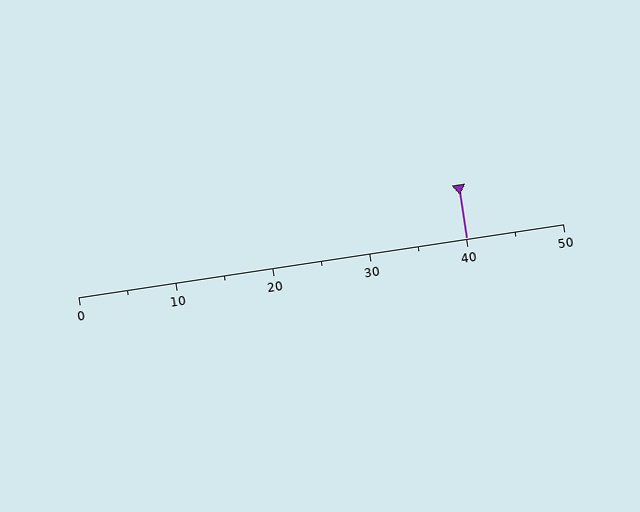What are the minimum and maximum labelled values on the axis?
The axis runs from 0 to 50.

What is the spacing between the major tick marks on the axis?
The major ticks are spaced 10 apart.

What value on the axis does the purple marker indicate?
The marker indicates approximately 40.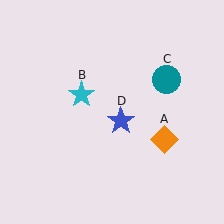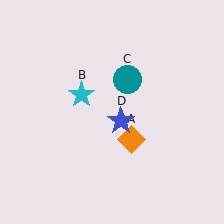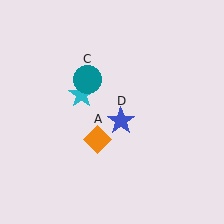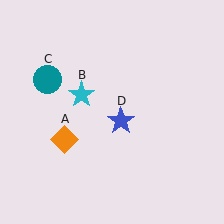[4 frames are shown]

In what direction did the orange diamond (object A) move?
The orange diamond (object A) moved left.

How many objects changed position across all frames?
2 objects changed position: orange diamond (object A), teal circle (object C).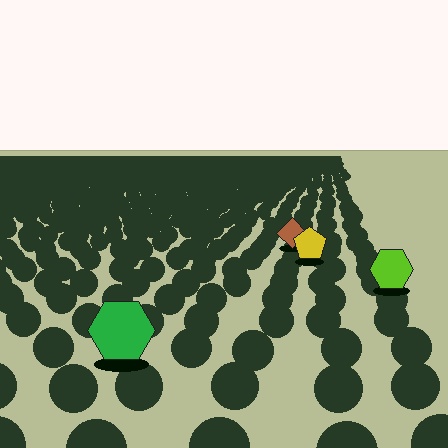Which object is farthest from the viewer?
The brown diamond is farthest from the viewer. It appears smaller and the ground texture around it is denser.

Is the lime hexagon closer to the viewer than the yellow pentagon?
Yes. The lime hexagon is closer — you can tell from the texture gradient: the ground texture is coarser near it.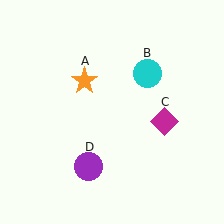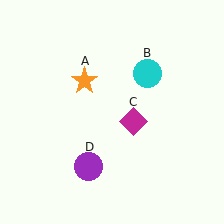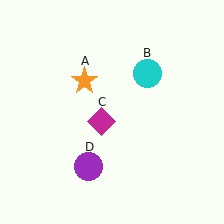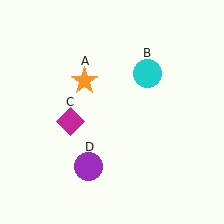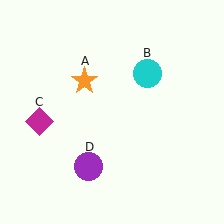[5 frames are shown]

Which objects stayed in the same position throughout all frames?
Orange star (object A) and cyan circle (object B) and purple circle (object D) remained stationary.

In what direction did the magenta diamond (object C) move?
The magenta diamond (object C) moved left.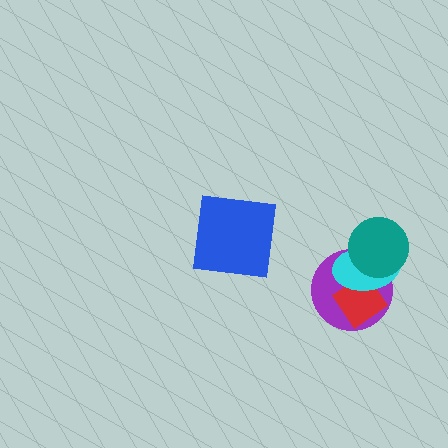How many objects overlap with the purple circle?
3 objects overlap with the purple circle.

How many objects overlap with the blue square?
0 objects overlap with the blue square.